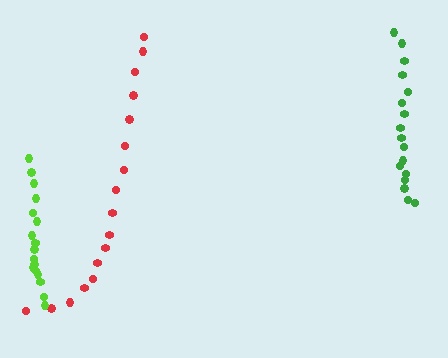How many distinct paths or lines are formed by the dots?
There are 3 distinct paths.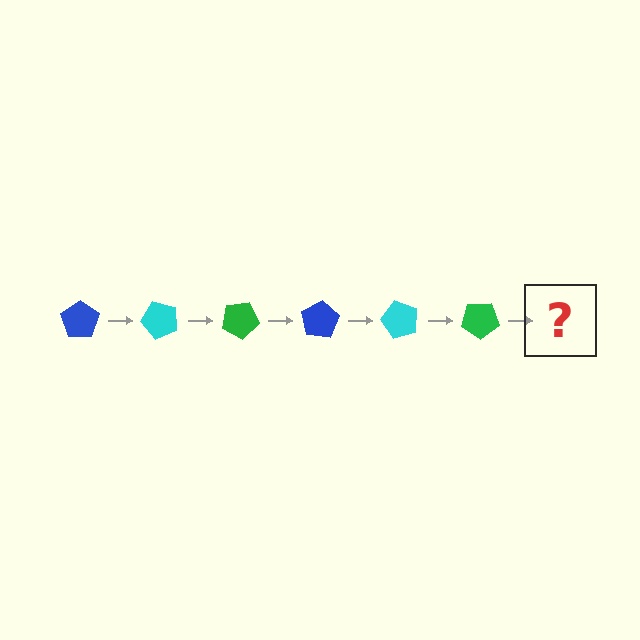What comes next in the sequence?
The next element should be a blue pentagon, rotated 300 degrees from the start.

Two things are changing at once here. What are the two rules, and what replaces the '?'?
The two rules are that it rotates 50 degrees each step and the color cycles through blue, cyan, and green. The '?' should be a blue pentagon, rotated 300 degrees from the start.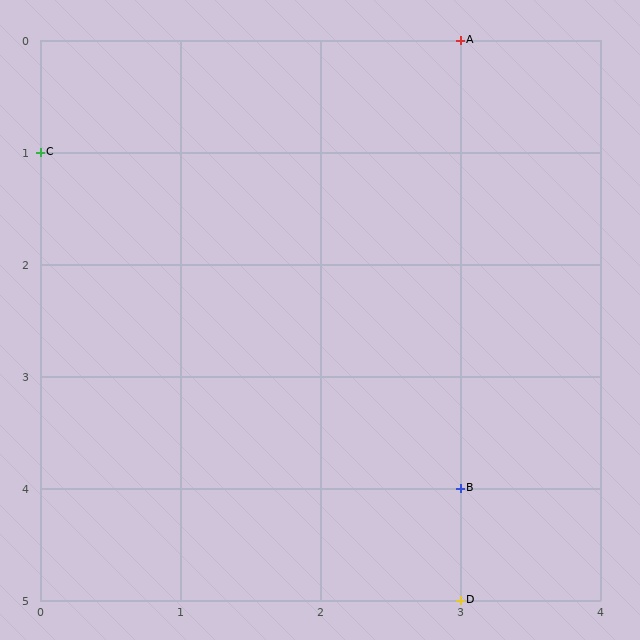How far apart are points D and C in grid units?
Points D and C are 3 columns and 4 rows apart (about 5.0 grid units diagonally).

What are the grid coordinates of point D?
Point D is at grid coordinates (3, 5).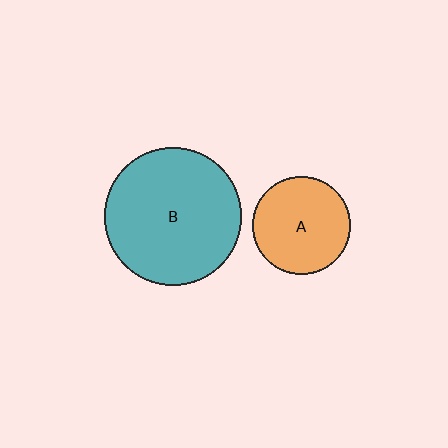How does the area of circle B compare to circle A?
Approximately 2.0 times.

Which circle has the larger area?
Circle B (teal).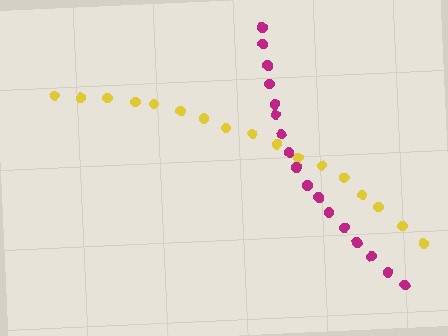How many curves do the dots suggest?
There are 2 distinct paths.